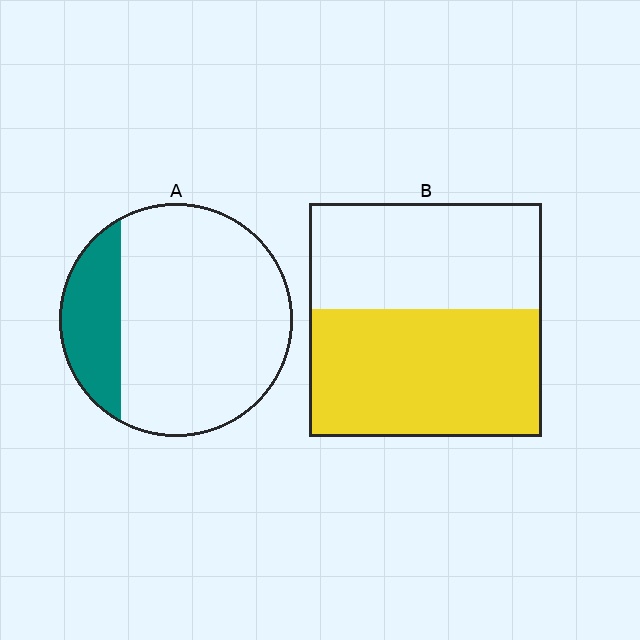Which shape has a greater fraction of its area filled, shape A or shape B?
Shape B.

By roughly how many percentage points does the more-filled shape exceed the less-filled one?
By roughly 35 percentage points (B over A).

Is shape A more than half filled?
No.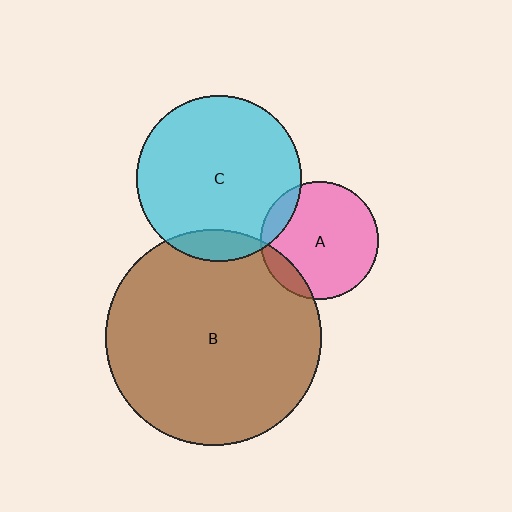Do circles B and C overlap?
Yes.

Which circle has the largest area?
Circle B (brown).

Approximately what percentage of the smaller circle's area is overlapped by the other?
Approximately 10%.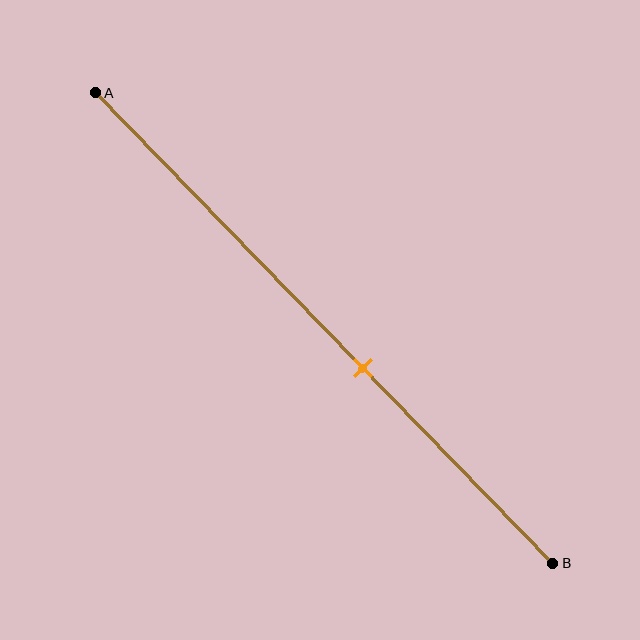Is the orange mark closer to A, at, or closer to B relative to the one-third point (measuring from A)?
The orange mark is closer to point B than the one-third point of segment AB.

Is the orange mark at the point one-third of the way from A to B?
No, the mark is at about 60% from A, not at the 33% one-third point.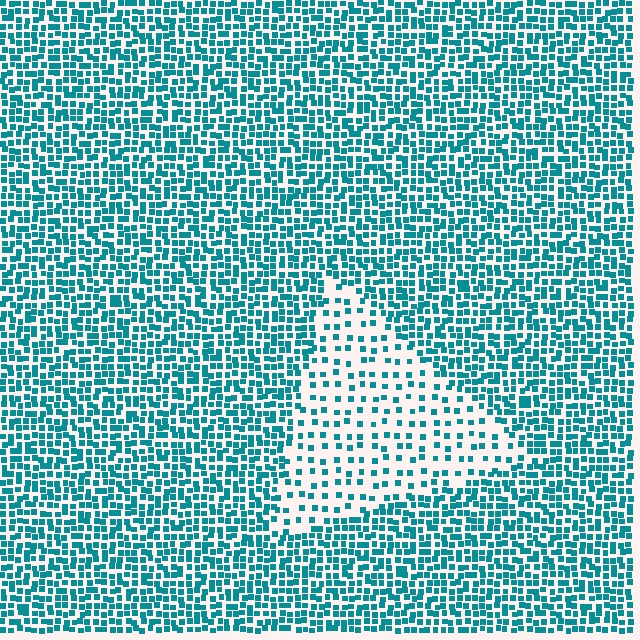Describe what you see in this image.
The image contains small teal elements arranged at two different densities. A triangle-shaped region is visible where the elements are less densely packed than the surrounding area.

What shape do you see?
I see a triangle.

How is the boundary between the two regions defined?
The boundary is defined by a change in element density (approximately 2.5x ratio). All elements are the same color, size, and shape.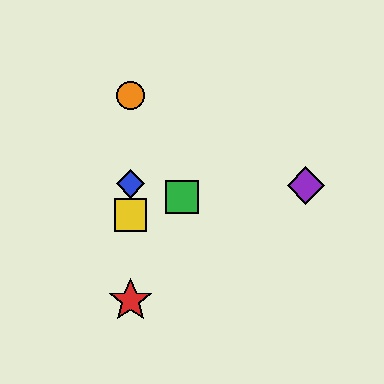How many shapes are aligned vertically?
4 shapes (the red star, the blue diamond, the yellow square, the orange circle) are aligned vertically.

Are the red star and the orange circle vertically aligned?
Yes, both are at x≈130.